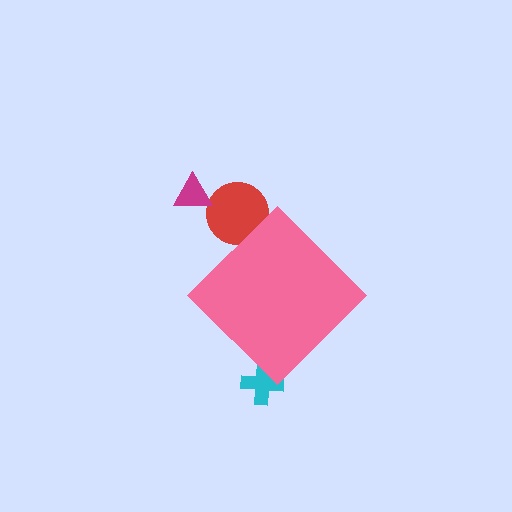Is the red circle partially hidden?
Yes, the red circle is partially hidden behind the pink diamond.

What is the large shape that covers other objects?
A pink diamond.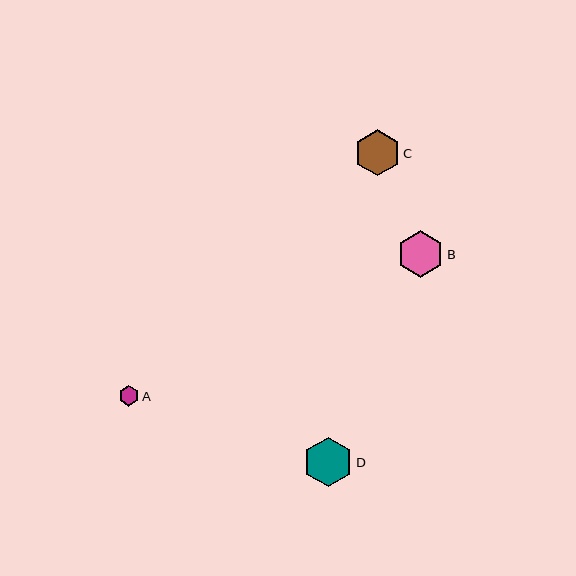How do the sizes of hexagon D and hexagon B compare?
Hexagon D and hexagon B are approximately the same size.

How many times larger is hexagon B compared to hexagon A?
Hexagon B is approximately 2.3 times the size of hexagon A.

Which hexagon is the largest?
Hexagon D is the largest with a size of approximately 49 pixels.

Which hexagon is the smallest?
Hexagon A is the smallest with a size of approximately 20 pixels.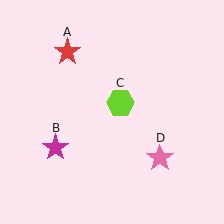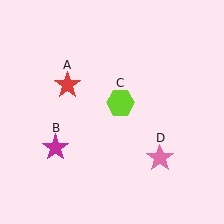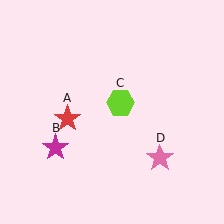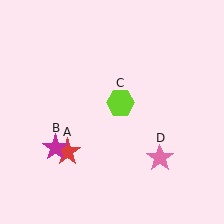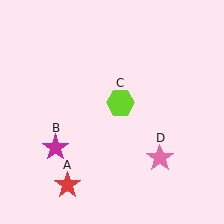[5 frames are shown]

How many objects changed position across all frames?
1 object changed position: red star (object A).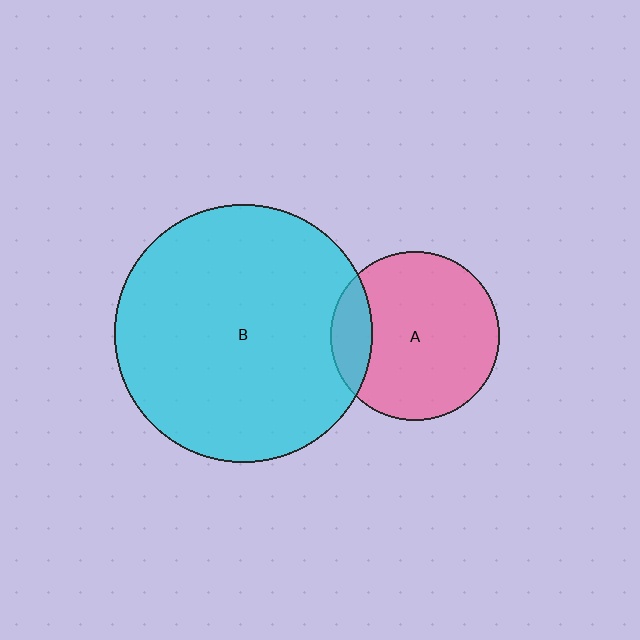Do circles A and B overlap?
Yes.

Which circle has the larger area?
Circle B (cyan).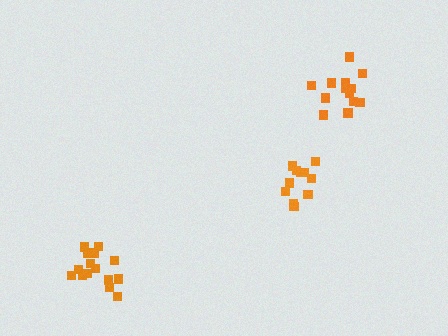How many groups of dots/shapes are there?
There are 3 groups.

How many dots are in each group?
Group 1: 13 dots, Group 2: 15 dots, Group 3: 11 dots (39 total).